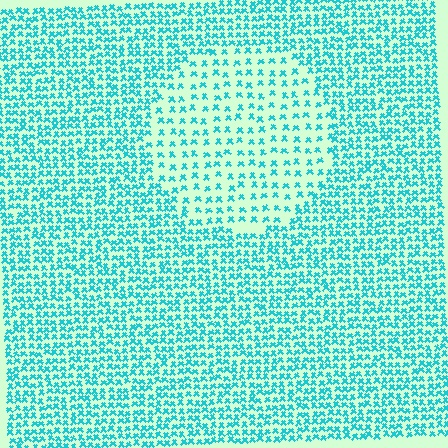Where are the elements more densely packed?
The elements are more densely packed outside the circle boundary.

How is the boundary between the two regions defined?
The boundary is defined by a change in element density (approximately 2.1x ratio). All elements are the same color, size, and shape.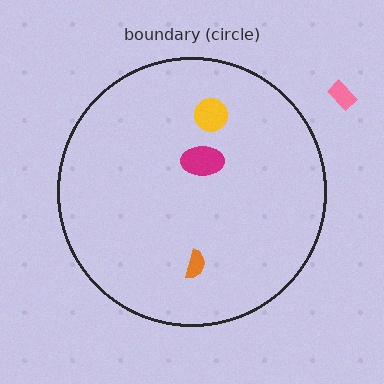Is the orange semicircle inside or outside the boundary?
Inside.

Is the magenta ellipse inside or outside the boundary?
Inside.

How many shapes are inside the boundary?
3 inside, 1 outside.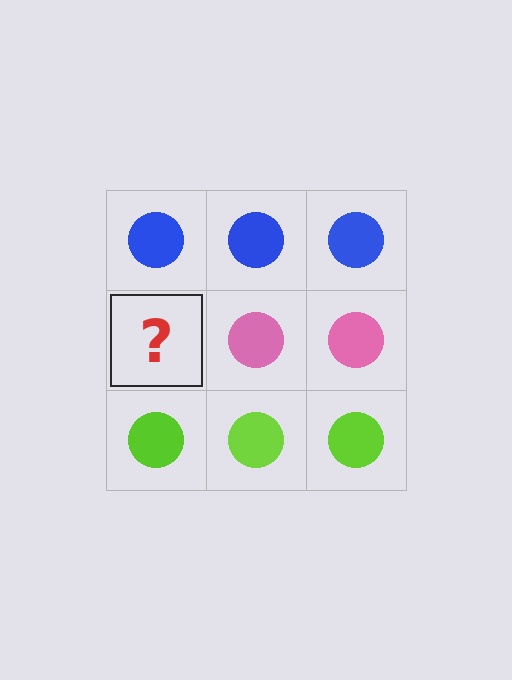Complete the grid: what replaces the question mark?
The question mark should be replaced with a pink circle.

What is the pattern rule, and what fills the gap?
The rule is that each row has a consistent color. The gap should be filled with a pink circle.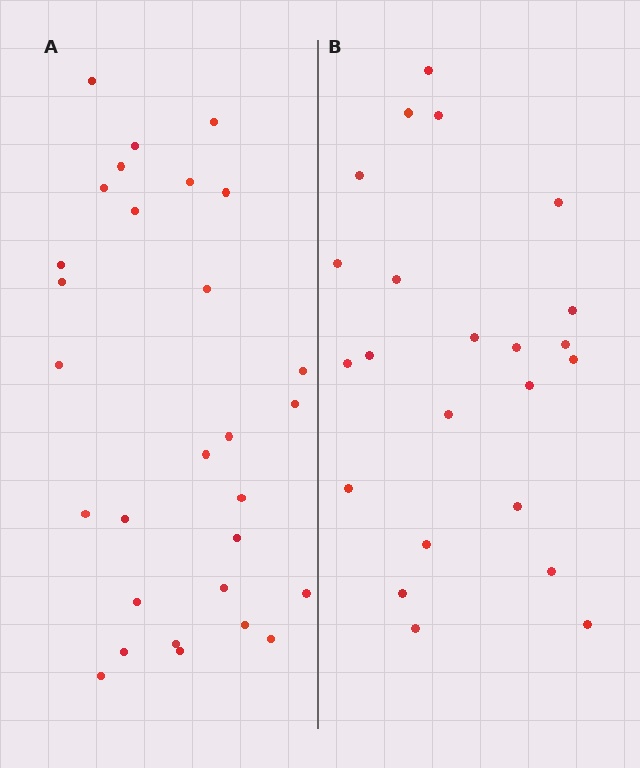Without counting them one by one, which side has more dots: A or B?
Region A (the left region) has more dots.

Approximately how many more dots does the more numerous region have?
Region A has about 6 more dots than region B.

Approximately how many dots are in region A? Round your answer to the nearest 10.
About 30 dots. (The exact count is 29, which rounds to 30.)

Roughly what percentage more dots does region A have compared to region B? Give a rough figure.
About 25% more.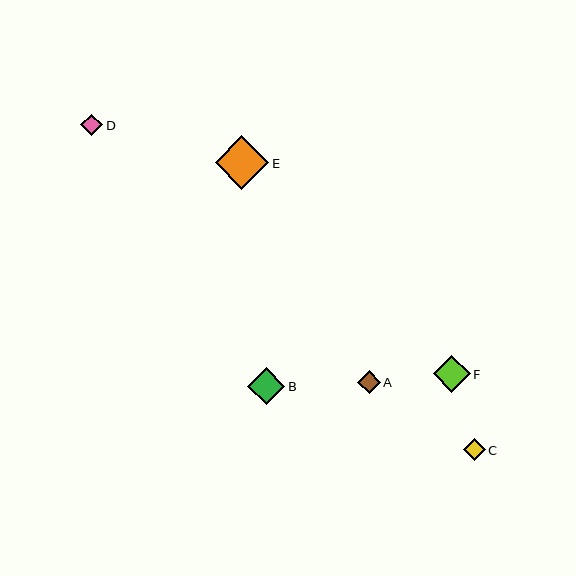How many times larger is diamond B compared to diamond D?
Diamond B is approximately 1.7 times the size of diamond D.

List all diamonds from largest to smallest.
From largest to smallest: E, B, F, A, C, D.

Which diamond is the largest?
Diamond E is the largest with a size of approximately 54 pixels.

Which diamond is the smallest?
Diamond D is the smallest with a size of approximately 22 pixels.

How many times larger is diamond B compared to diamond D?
Diamond B is approximately 1.7 times the size of diamond D.